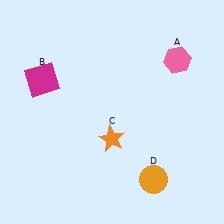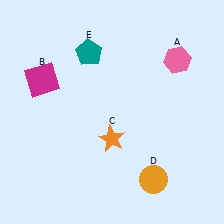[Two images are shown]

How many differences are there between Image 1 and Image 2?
There is 1 difference between the two images.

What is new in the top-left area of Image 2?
A teal pentagon (E) was added in the top-left area of Image 2.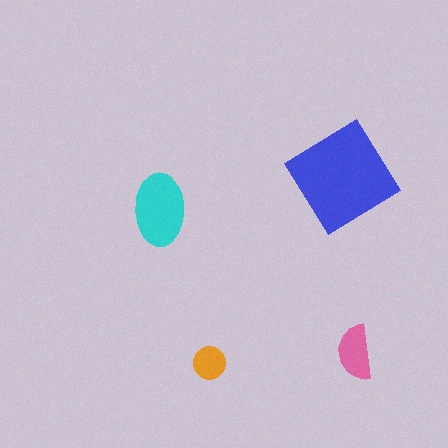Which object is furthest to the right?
The pink semicircle is rightmost.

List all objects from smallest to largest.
The orange circle, the pink semicircle, the cyan ellipse, the blue diamond.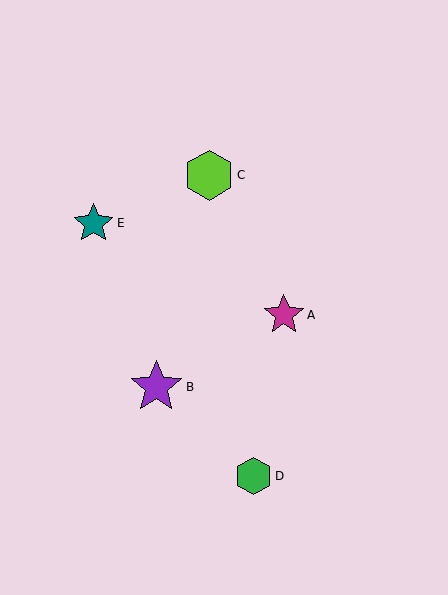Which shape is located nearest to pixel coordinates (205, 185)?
The lime hexagon (labeled C) at (209, 175) is nearest to that location.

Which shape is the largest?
The purple star (labeled B) is the largest.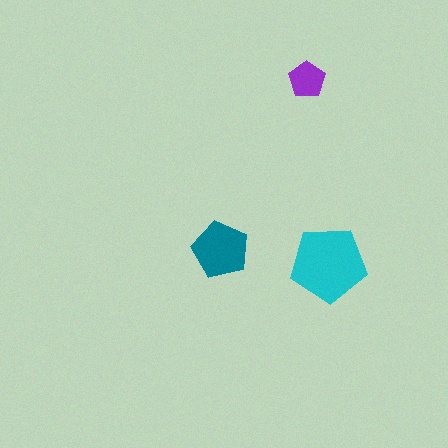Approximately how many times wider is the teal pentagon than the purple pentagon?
About 1.5 times wider.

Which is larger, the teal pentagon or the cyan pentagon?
The cyan one.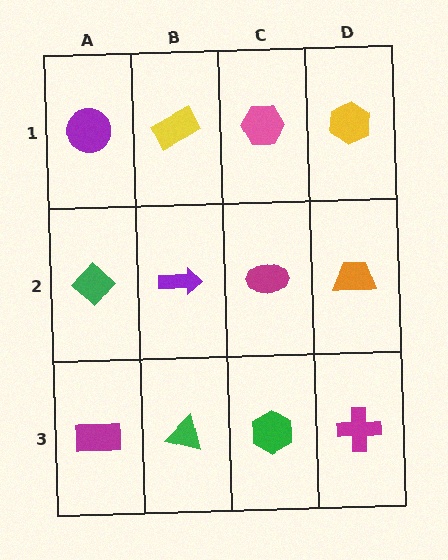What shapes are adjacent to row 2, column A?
A purple circle (row 1, column A), a magenta rectangle (row 3, column A), a purple arrow (row 2, column B).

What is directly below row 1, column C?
A magenta ellipse.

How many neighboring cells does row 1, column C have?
3.